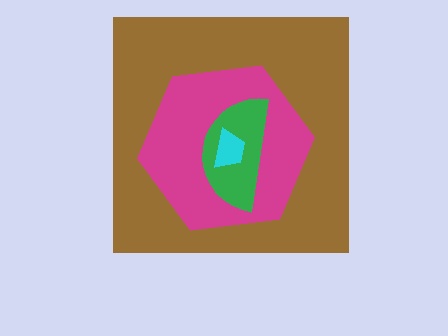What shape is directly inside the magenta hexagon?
The green semicircle.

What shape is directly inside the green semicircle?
The cyan trapezoid.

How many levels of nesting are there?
4.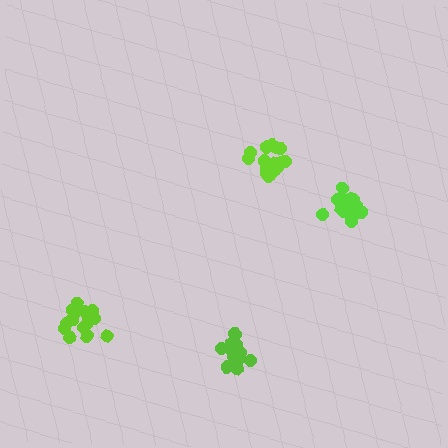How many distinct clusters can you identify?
There are 4 distinct clusters.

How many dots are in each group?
Group 1: 15 dots, Group 2: 18 dots, Group 3: 17 dots, Group 4: 20 dots (70 total).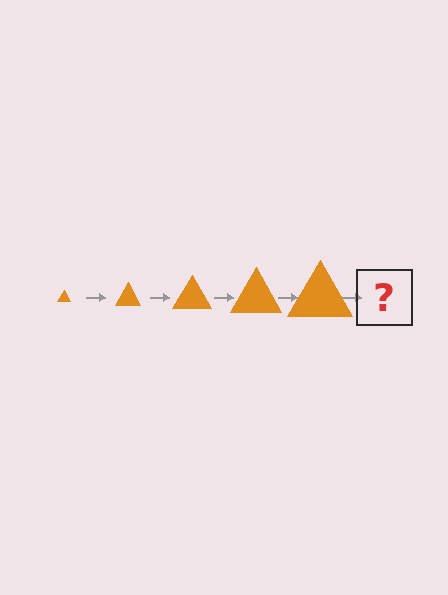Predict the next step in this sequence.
The next step is an orange triangle, larger than the previous one.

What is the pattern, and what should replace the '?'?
The pattern is that the triangle gets progressively larger each step. The '?' should be an orange triangle, larger than the previous one.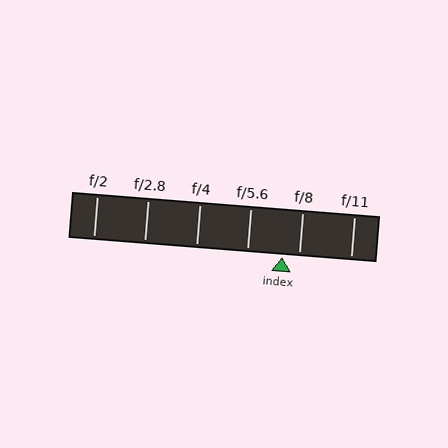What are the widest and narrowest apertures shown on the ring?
The widest aperture shown is f/2 and the narrowest is f/11.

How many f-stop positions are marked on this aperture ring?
There are 6 f-stop positions marked.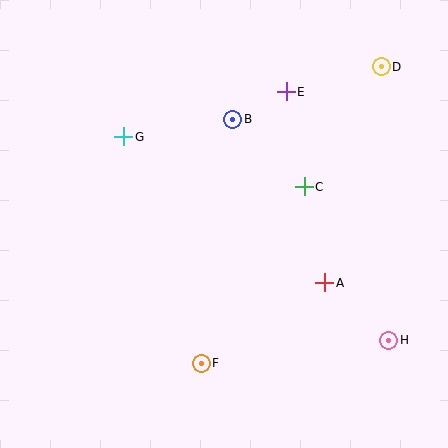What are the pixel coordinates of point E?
Point E is at (286, 92).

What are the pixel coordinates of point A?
Point A is at (325, 283).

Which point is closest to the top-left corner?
Point G is closest to the top-left corner.